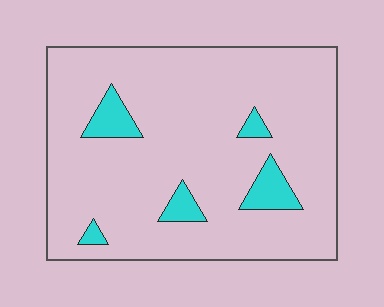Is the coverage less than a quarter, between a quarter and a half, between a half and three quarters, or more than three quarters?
Less than a quarter.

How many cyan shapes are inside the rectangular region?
5.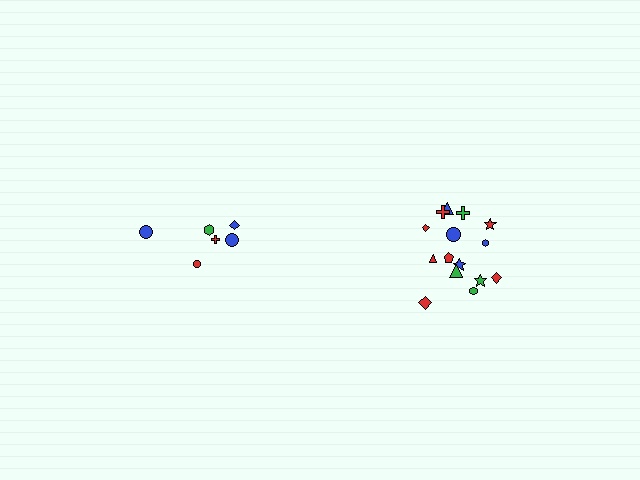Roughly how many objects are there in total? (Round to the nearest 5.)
Roughly 20 objects in total.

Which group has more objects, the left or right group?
The right group.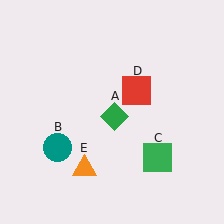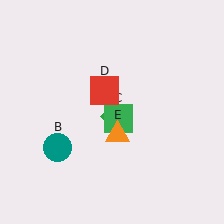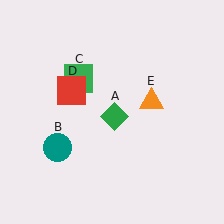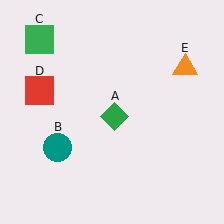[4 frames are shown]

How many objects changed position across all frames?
3 objects changed position: green square (object C), red square (object D), orange triangle (object E).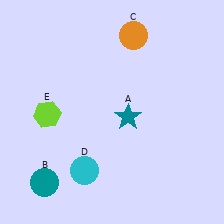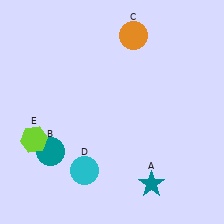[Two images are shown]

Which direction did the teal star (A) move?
The teal star (A) moved down.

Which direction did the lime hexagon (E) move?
The lime hexagon (E) moved down.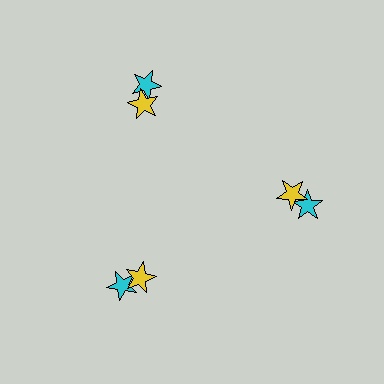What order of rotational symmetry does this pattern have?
This pattern has 3-fold rotational symmetry.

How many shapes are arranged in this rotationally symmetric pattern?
There are 6 shapes, arranged in 3 groups of 2.